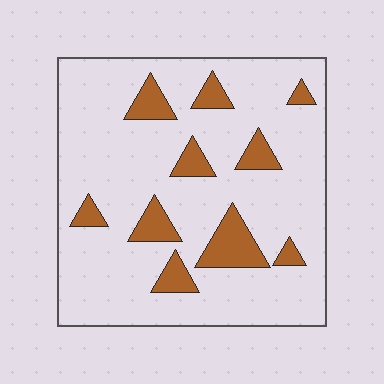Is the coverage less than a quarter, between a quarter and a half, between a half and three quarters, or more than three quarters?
Less than a quarter.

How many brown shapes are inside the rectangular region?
10.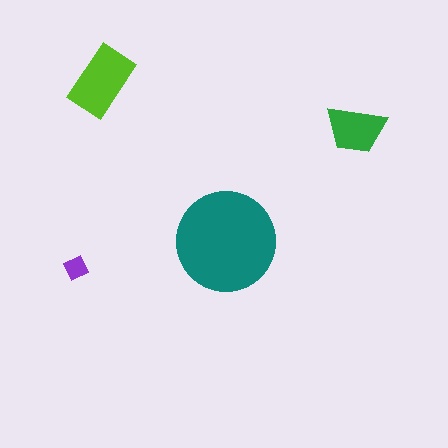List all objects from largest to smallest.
The teal circle, the lime rectangle, the green trapezoid, the purple diamond.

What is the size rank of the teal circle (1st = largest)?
1st.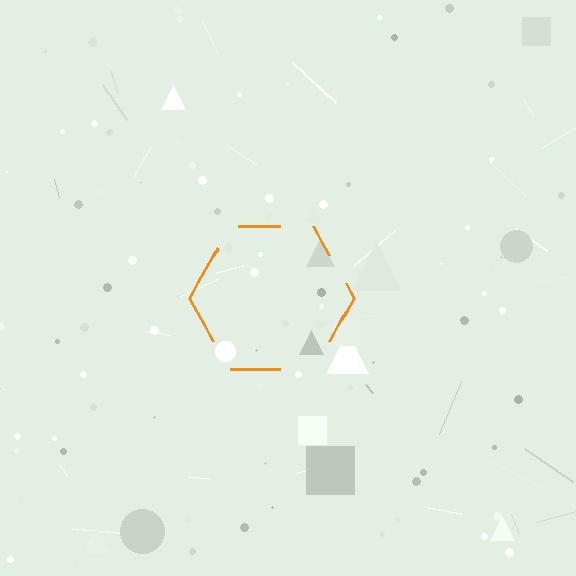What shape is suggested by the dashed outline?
The dashed outline suggests a hexagon.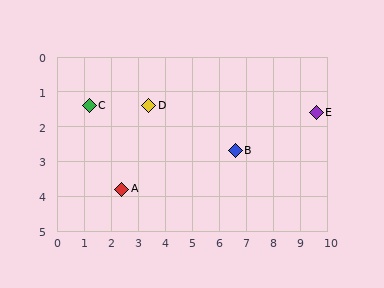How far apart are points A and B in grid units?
Points A and B are about 4.3 grid units apart.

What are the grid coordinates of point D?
Point D is at approximately (3.4, 1.4).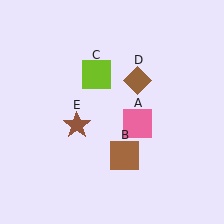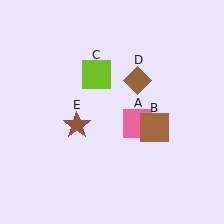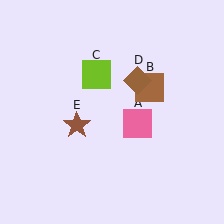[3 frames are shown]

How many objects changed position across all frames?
1 object changed position: brown square (object B).